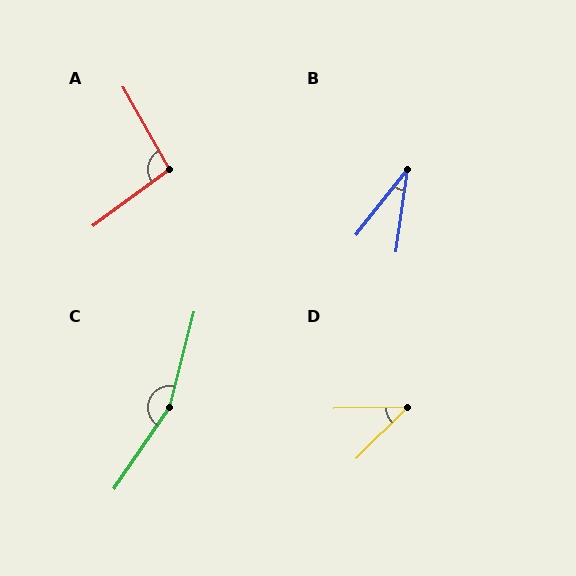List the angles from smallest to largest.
B (30°), D (44°), A (98°), C (160°).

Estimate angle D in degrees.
Approximately 44 degrees.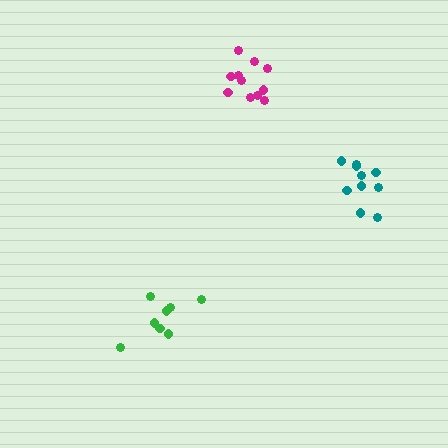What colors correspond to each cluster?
The clusters are colored: teal, green, magenta.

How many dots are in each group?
Group 1: 10 dots, Group 2: 8 dots, Group 3: 11 dots (29 total).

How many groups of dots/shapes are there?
There are 3 groups.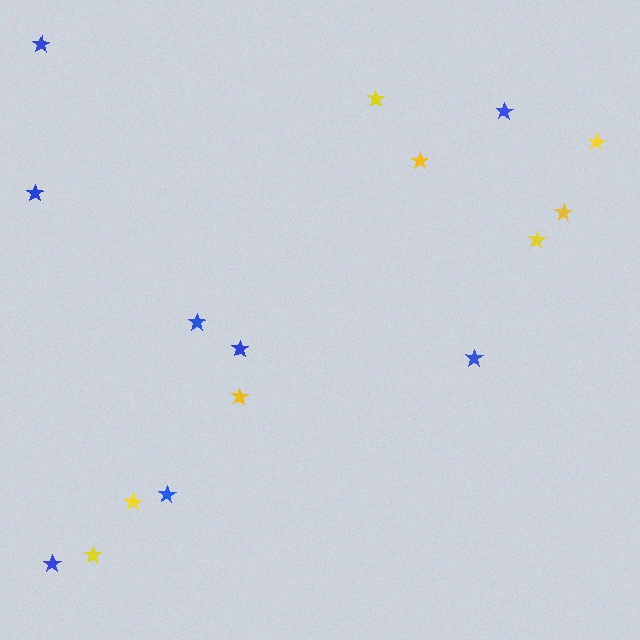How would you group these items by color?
There are 2 groups: one group of yellow stars (8) and one group of blue stars (8).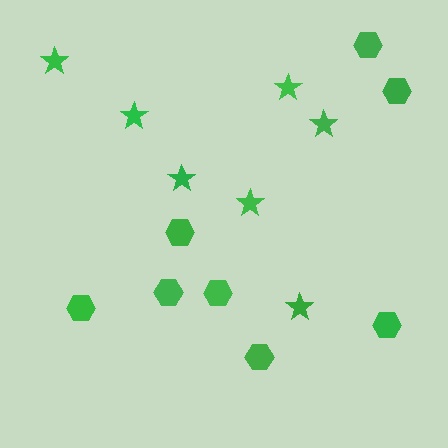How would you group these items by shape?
There are 2 groups: one group of hexagons (8) and one group of stars (7).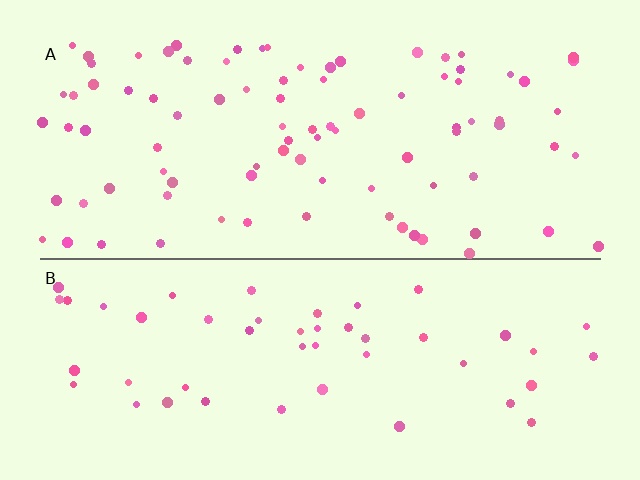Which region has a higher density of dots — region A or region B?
A (the top).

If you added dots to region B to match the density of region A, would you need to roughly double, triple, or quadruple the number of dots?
Approximately double.